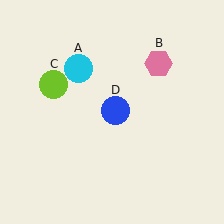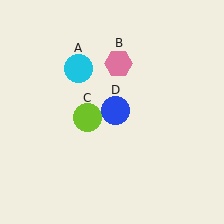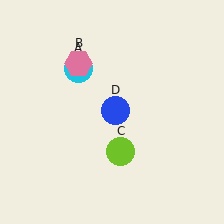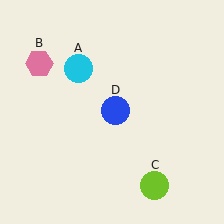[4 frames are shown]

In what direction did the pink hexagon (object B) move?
The pink hexagon (object B) moved left.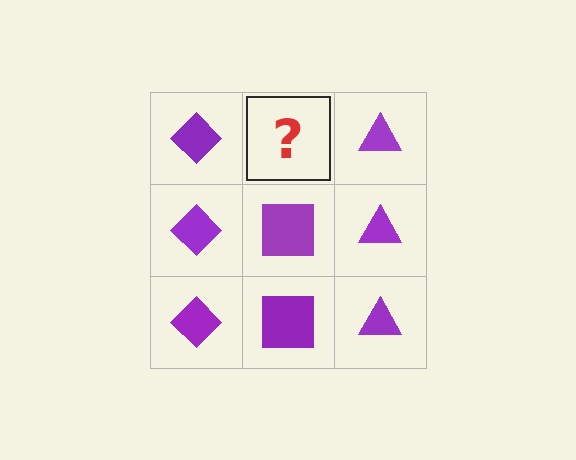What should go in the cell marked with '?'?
The missing cell should contain a purple square.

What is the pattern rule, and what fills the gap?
The rule is that each column has a consistent shape. The gap should be filled with a purple square.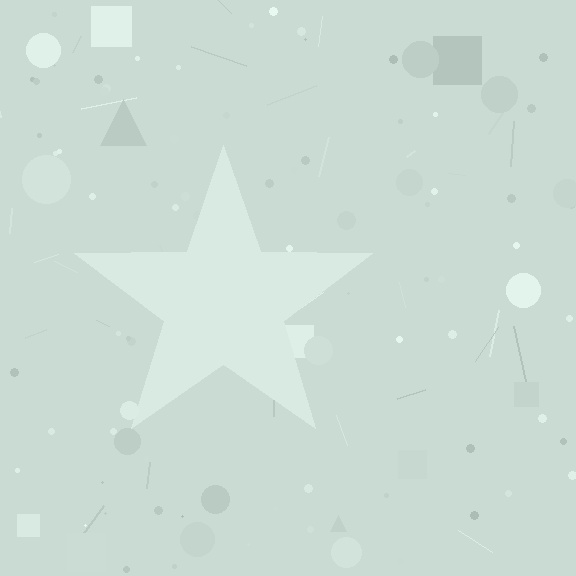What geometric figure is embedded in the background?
A star is embedded in the background.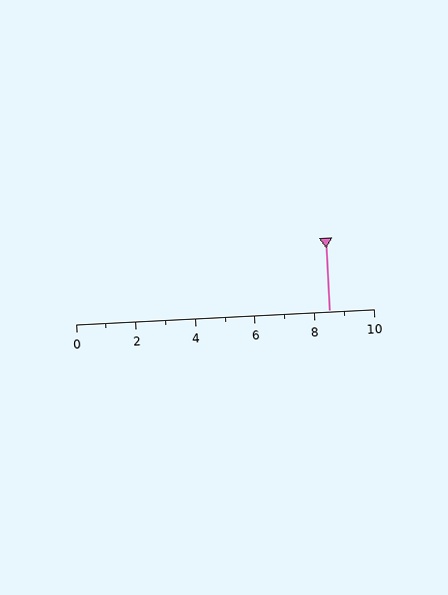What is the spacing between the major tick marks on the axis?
The major ticks are spaced 2 apart.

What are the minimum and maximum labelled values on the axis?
The axis runs from 0 to 10.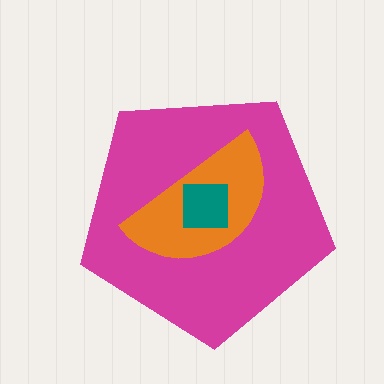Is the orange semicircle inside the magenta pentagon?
Yes.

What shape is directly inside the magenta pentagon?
The orange semicircle.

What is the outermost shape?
The magenta pentagon.